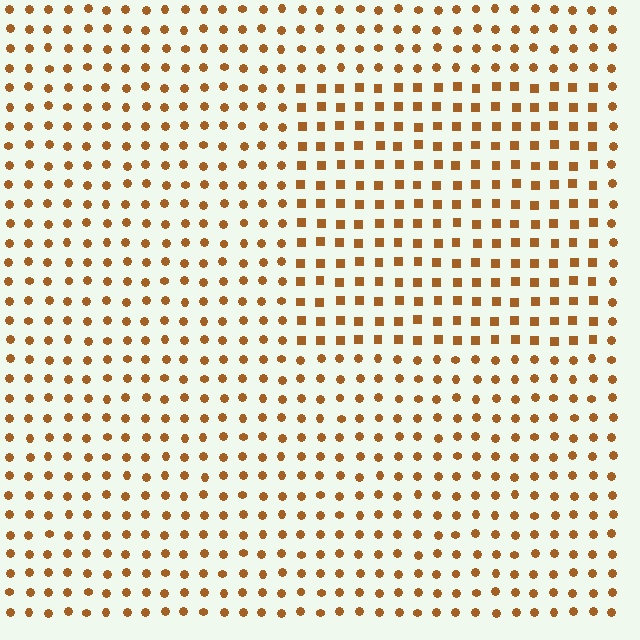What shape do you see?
I see a rectangle.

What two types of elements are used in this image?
The image uses squares inside the rectangle region and circles outside it.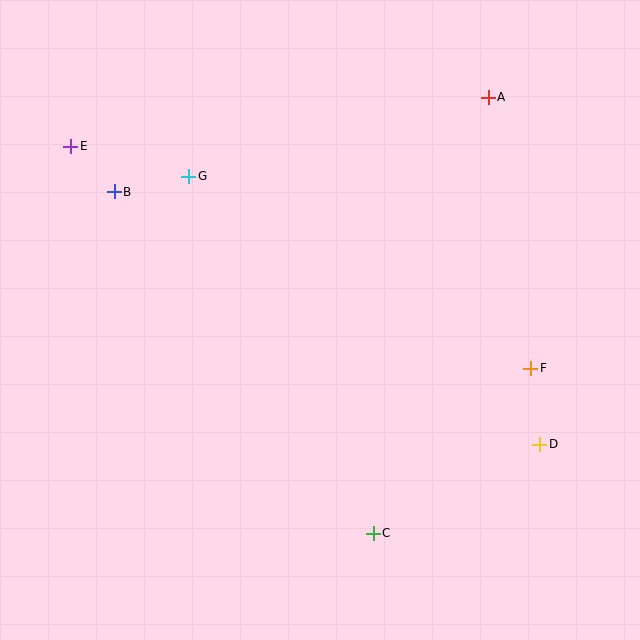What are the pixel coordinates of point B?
Point B is at (114, 192).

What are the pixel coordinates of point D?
Point D is at (540, 444).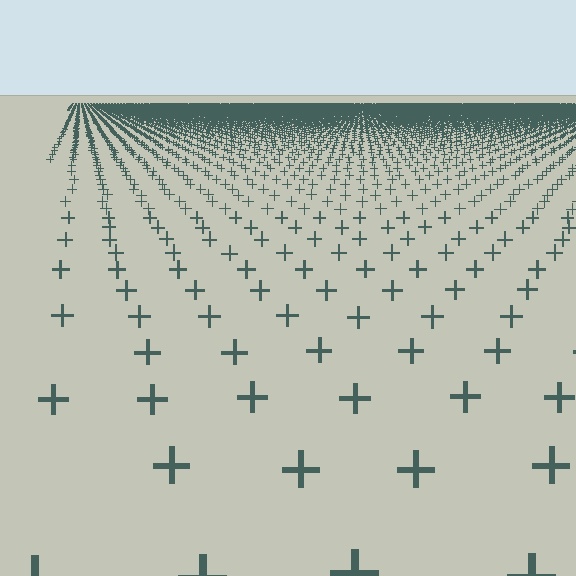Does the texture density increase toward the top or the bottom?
Density increases toward the top.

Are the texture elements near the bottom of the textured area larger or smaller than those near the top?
Larger. Near the bottom, elements are closer to the viewer and appear at a bigger on-screen size.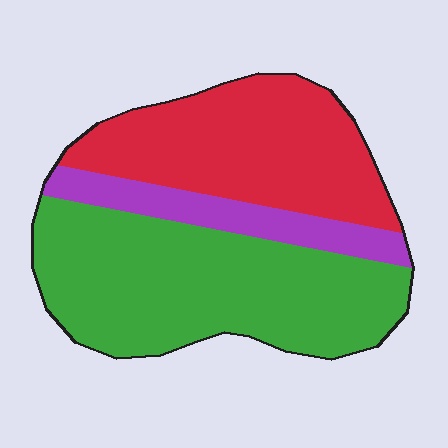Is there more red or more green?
Green.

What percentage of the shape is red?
Red covers 36% of the shape.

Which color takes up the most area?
Green, at roughly 50%.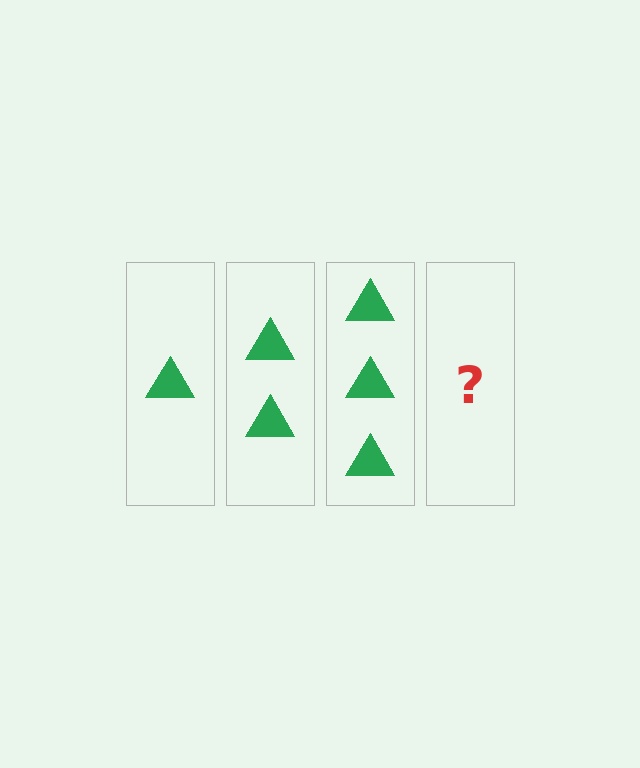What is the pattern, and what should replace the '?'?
The pattern is that each step adds one more triangle. The '?' should be 4 triangles.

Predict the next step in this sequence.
The next step is 4 triangles.